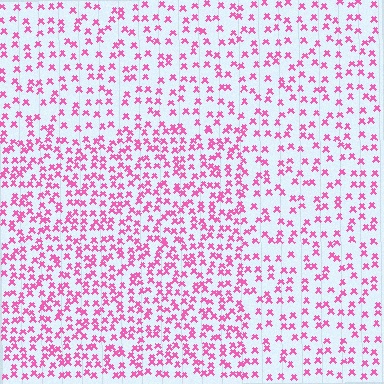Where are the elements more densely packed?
The elements are more densely packed inside the rectangle boundary.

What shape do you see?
I see a rectangle.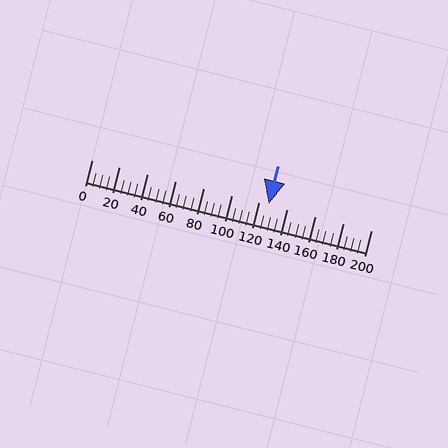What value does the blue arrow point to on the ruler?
The blue arrow points to approximately 127.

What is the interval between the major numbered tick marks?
The major tick marks are spaced 20 units apart.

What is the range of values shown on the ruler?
The ruler shows values from 0 to 200.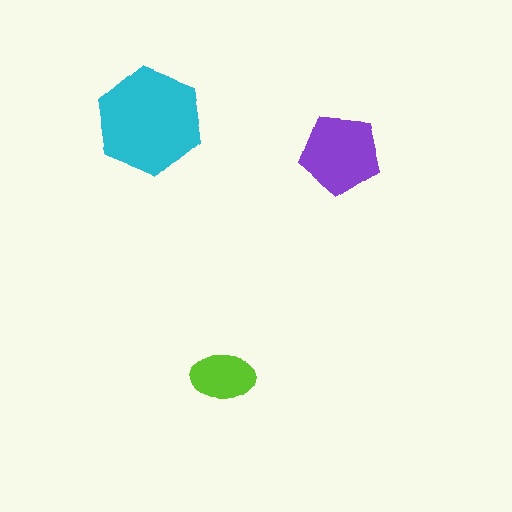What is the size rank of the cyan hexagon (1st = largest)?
1st.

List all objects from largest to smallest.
The cyan hexagon, the purple pentagon, the lime ellipse.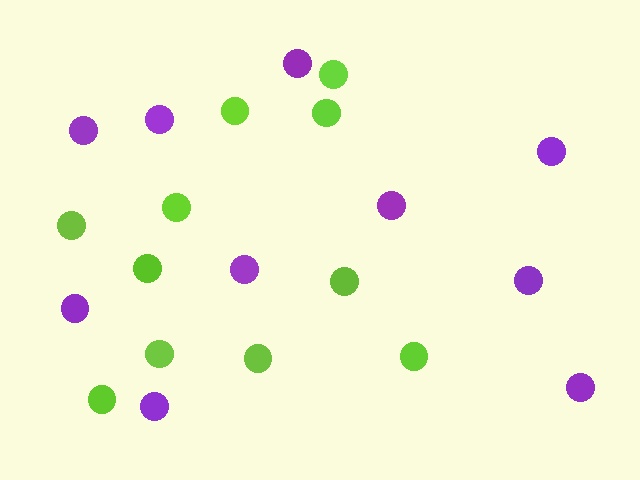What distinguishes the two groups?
There are 2 groups: one group of lime circles (11) and one group of purple circles (10).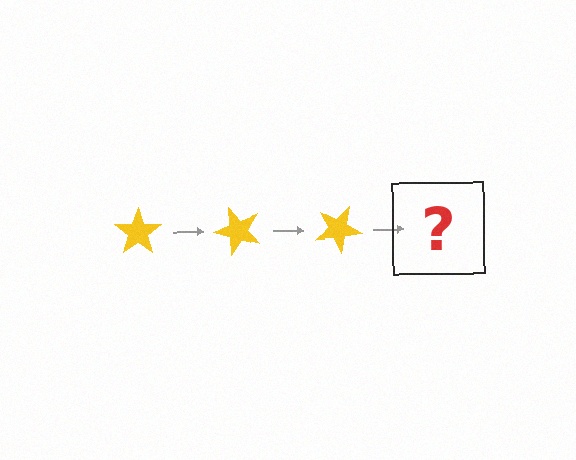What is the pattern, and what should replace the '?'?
The pattern is that the star rotates 50 degrees each step. The '?' should be a yellow star rotated 150 degrees.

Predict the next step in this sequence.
The next step is a yellow star rotated 150 degrees.